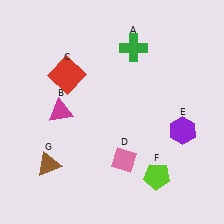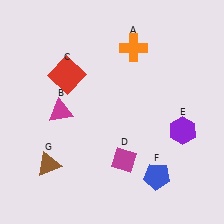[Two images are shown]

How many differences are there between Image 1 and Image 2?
There are 3 differences between the two images.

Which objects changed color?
A changed from green to orange. D changed from pink to magenta. F changed from lime to blue.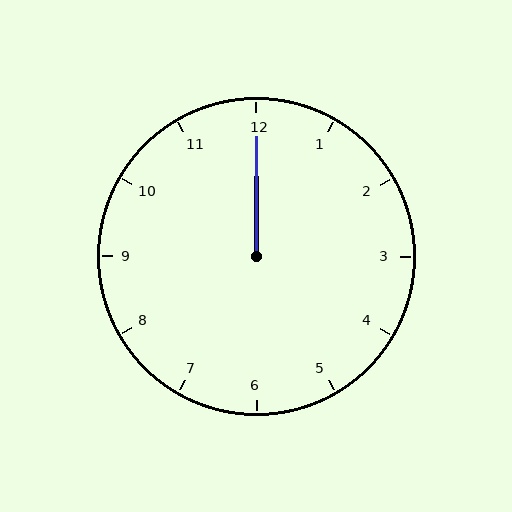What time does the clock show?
12:00.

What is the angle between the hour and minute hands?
Approximately 0 degrees.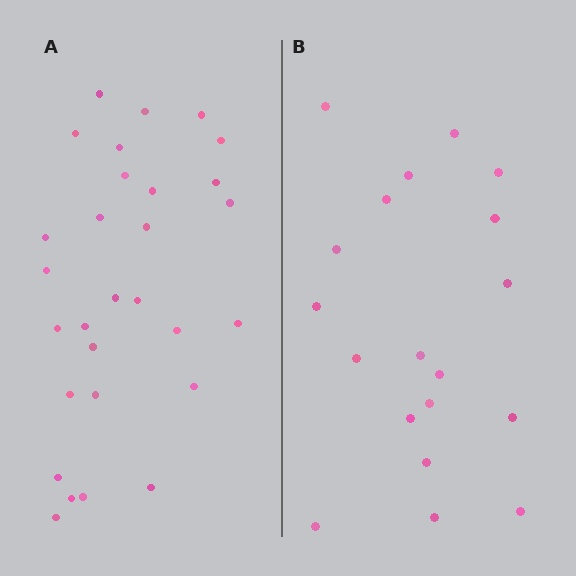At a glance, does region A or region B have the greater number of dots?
Region A (the left region) has more dots.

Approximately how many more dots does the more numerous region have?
Region A has roughly 10 or so more dots than region B.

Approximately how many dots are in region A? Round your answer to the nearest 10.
About 30 dots. (The exact count is 29, which rounds to 30.)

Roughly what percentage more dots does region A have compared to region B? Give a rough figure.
About 55% more.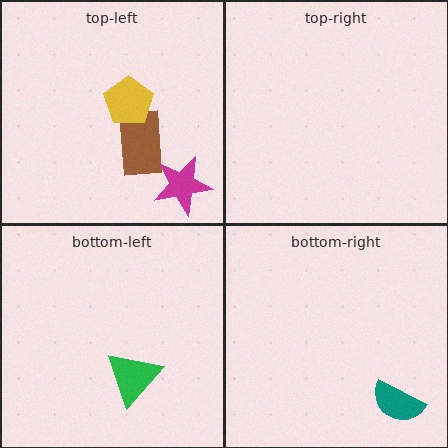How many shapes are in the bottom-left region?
1.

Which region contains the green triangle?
The bottom-left region.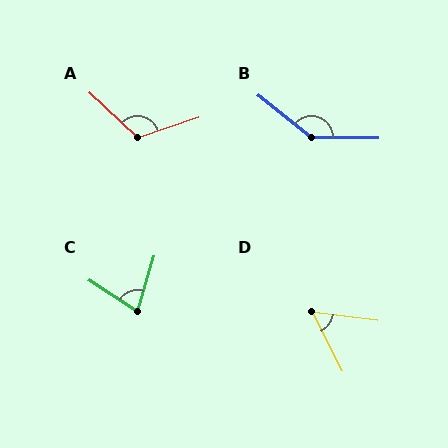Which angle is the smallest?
D, at approximately 56 degrees.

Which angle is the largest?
B, at approximately 142 degrees.